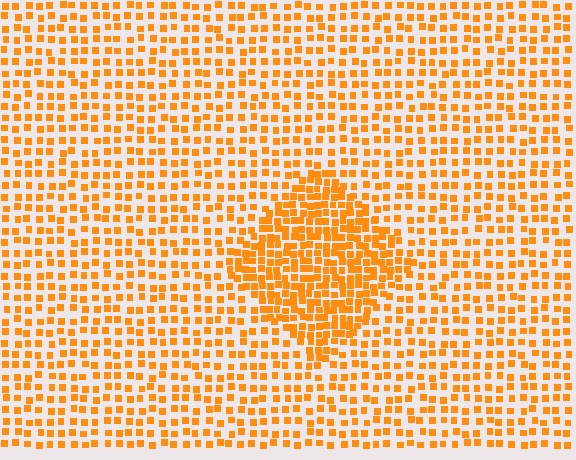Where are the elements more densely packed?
The elements are more densely packed inside the diamond boundary.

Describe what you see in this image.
The image contains small orange elements arranged at two different densities. A diamond-shaped region is visible where the elements are more densely packed than the surrounding area.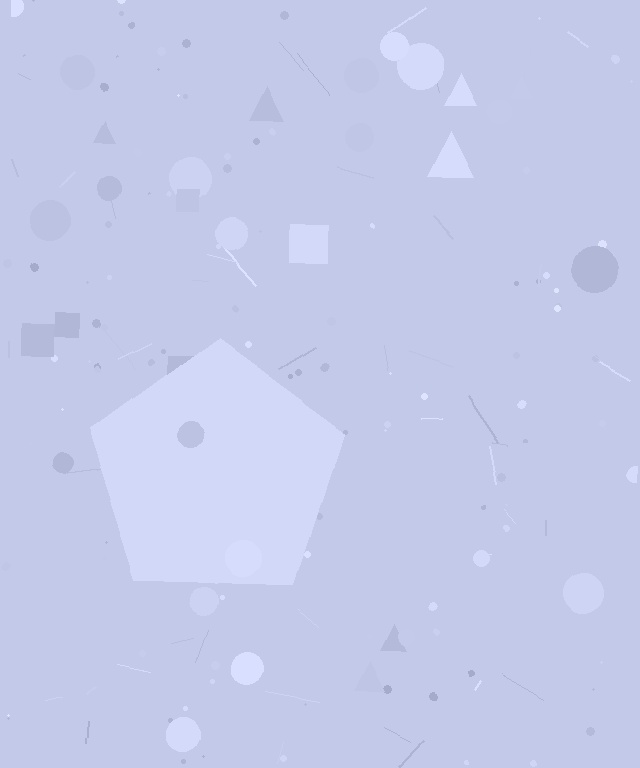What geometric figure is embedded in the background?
A pentagon is embedded in the background.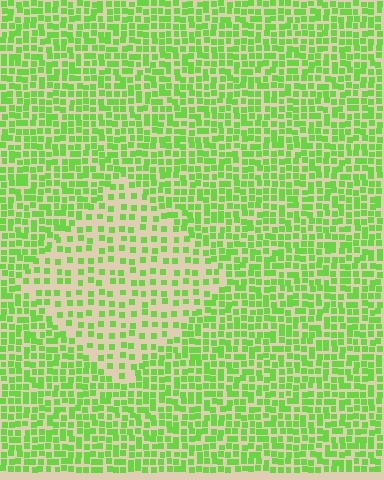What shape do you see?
I see a diamond.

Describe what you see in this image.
The image contains small lime elements arranged at two different densities. A diamond-shaped region is visible where the elements are less densely packed than the surrounding area.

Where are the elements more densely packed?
The elements are more densely packed outside the diamond boundary.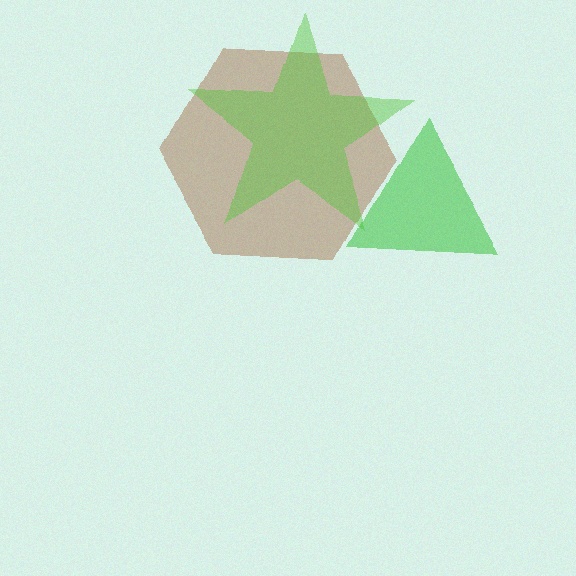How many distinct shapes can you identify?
There are 3 distinct shapes: a brown hexagon, a lime star, a green triangle.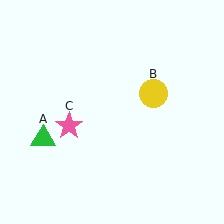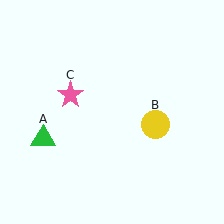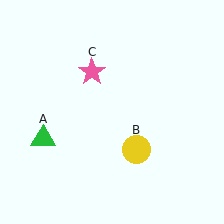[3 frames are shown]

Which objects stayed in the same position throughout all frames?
Green triangle (object A) remained stationary.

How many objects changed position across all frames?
2 objects changed position: yellow circle (object B), pink star (object C).